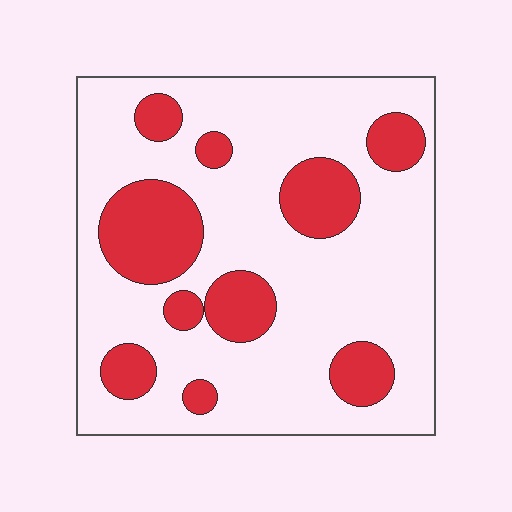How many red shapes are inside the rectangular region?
10.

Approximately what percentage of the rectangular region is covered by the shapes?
Approximately 25%.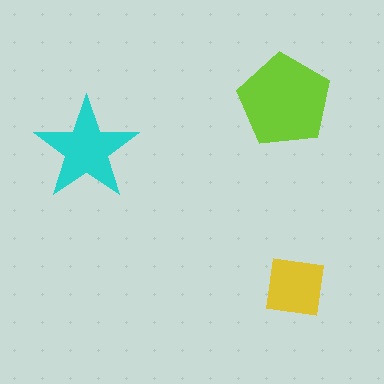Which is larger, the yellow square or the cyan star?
The cyan star.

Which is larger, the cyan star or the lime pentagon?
The lime pentagon.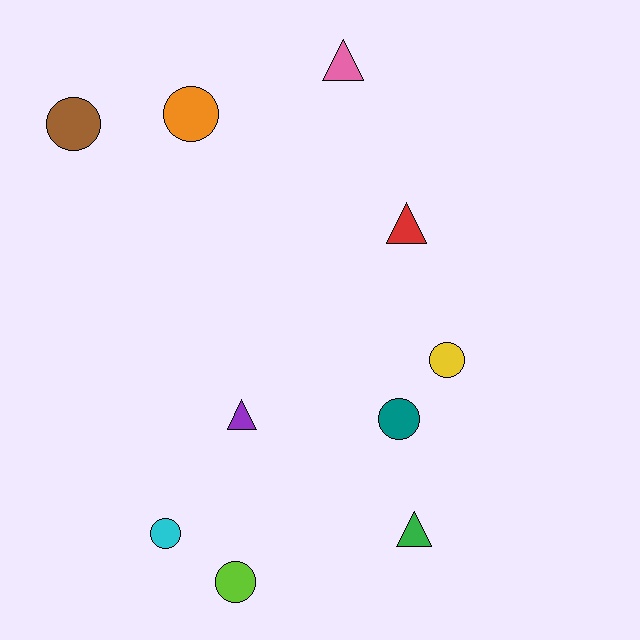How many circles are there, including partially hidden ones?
There are 6 circles.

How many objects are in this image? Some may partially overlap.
There are 10 objects.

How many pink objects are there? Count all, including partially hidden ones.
There is 1 pink object.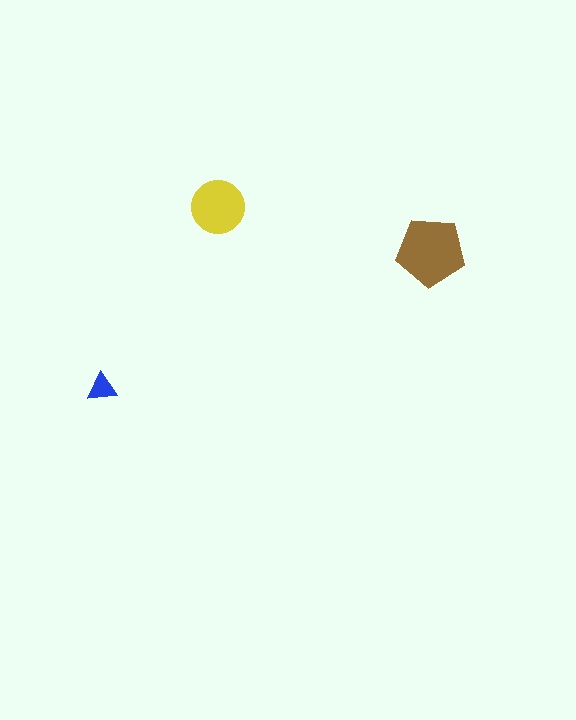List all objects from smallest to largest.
The blue triangle, the yellow circle, the brown pentagon.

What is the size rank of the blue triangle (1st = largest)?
3rd.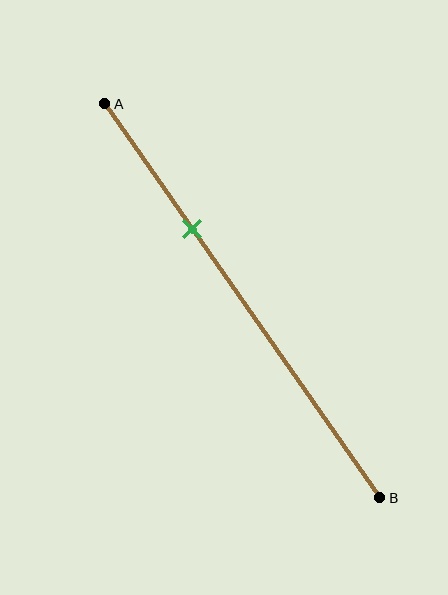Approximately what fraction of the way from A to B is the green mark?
The green mark is approximately 30% of the way from A to B.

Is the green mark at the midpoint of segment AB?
No, the mark is at about 30% from A, not at the 50% midpoint.